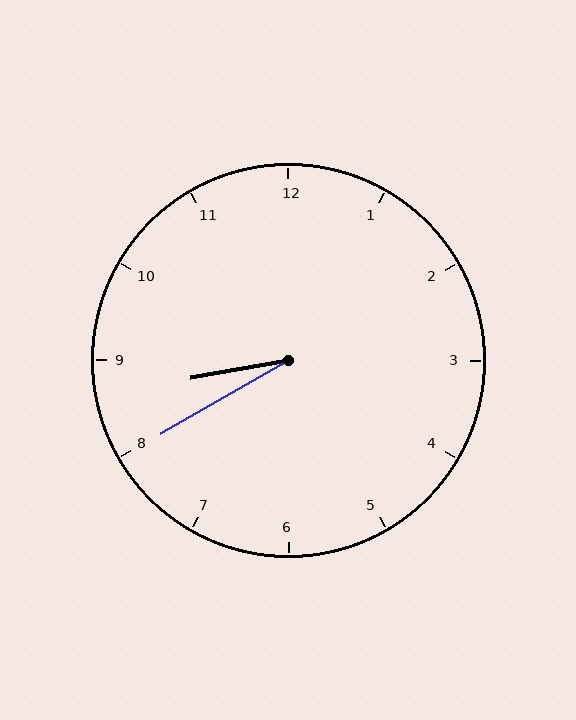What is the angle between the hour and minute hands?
Approximately 20 degrees.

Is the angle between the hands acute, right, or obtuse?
It is acute.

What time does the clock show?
8:40.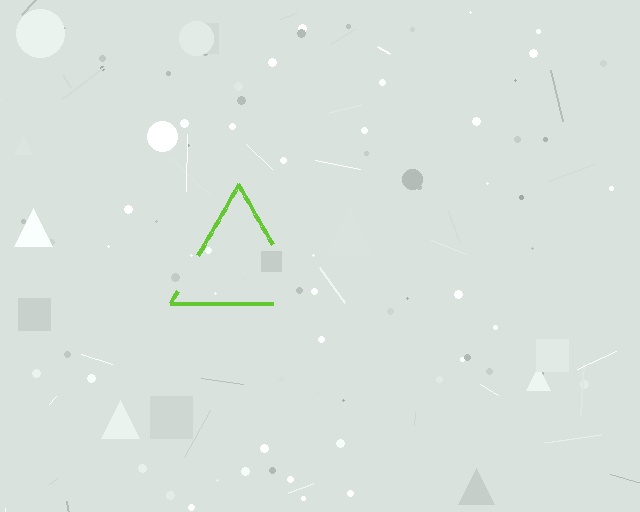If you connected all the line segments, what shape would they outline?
They would outline a triangle.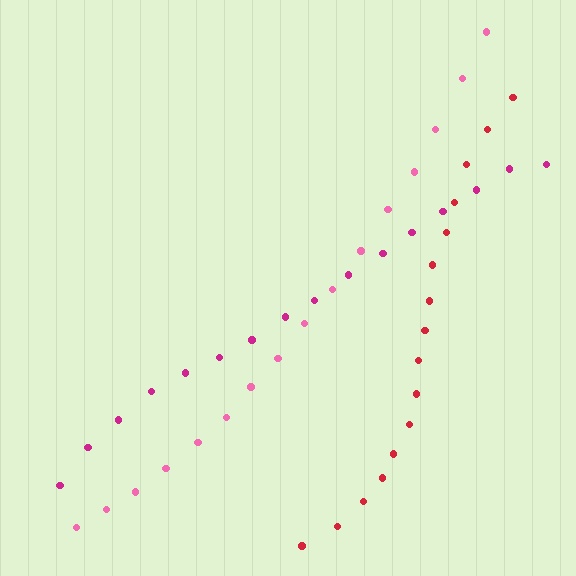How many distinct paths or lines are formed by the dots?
There are 3 distinct paths.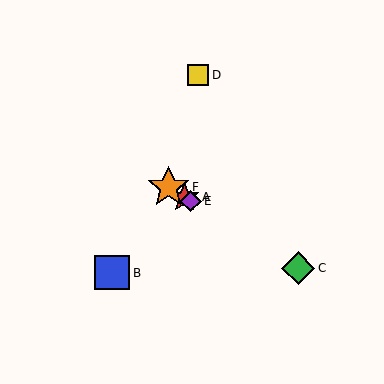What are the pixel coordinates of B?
Object B is at (112, 273).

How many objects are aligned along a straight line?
4 objects (A, C, E, F) are aligned along a straight line.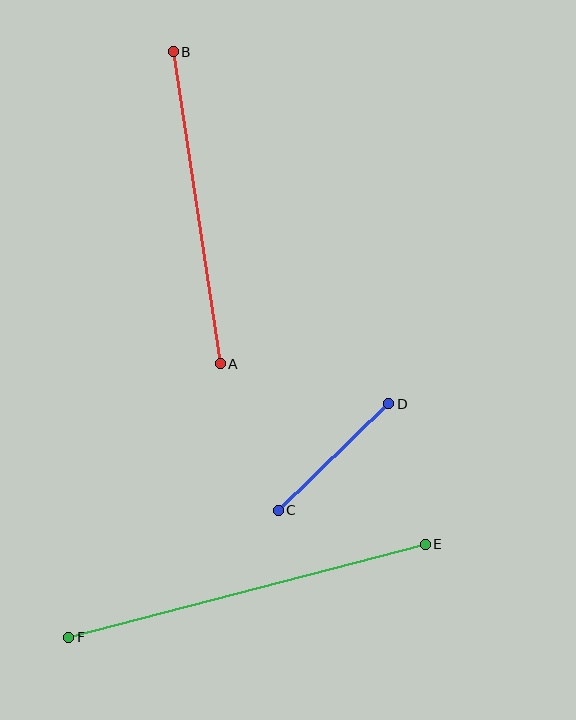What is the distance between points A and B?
The distance is approximately 316 pixels.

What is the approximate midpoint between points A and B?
The midpoint is at approximately (197, 208) pixels.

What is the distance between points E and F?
The distance is approximately 369 pixels.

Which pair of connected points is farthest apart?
Points E and F are farthest apart.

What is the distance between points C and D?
The distance is approximately 154 pixels.